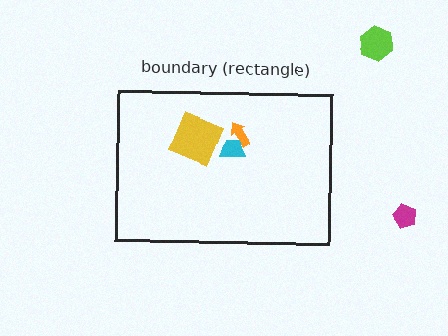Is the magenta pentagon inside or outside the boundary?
Outside.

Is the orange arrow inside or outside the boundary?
Inside.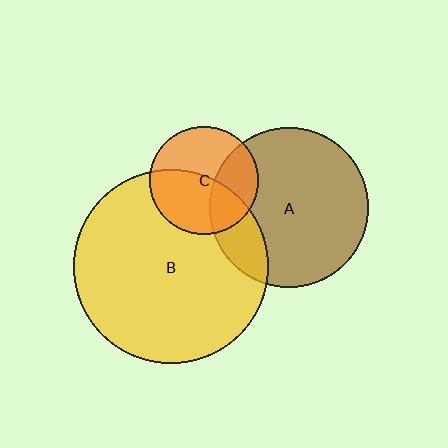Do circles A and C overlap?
Yes.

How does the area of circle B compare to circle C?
Approximately 3.2 times.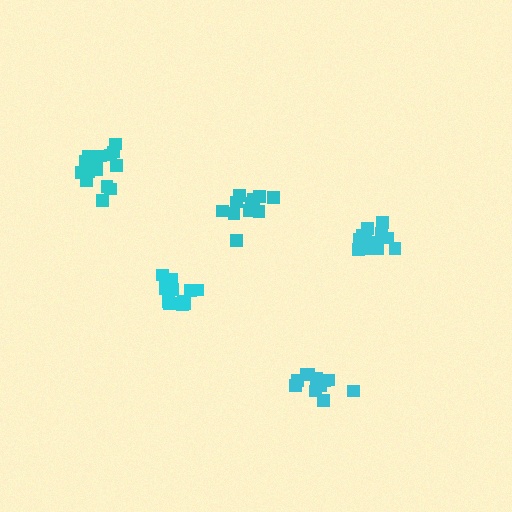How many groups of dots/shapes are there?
There are 5 groups.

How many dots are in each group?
Group 1: 15 dots, Group 2: 11 dots, Group 3: 11 dots, Group 4: 17 dots, Group 5: 15 dots (69 total).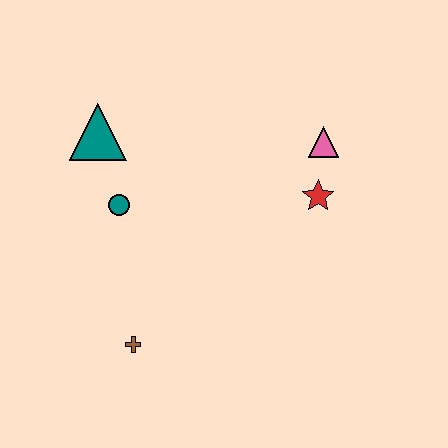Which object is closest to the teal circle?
The teal triangle is closest to the teal circle.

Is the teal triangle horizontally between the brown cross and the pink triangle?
No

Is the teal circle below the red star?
Yes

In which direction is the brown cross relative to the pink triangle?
The brown cross is below the pink triangle.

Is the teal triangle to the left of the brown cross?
Yes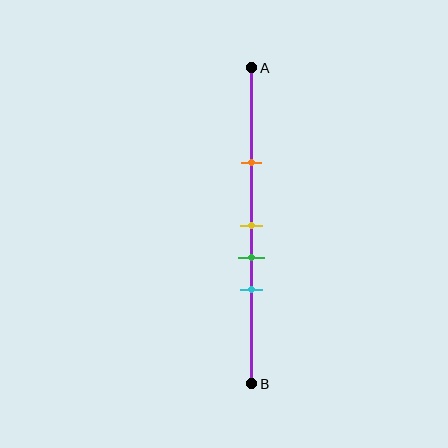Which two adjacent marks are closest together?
The yellow and green marks are the closest adjacent pair.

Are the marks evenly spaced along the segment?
No, the marks are not evenly spaced.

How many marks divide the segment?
There are 4 marks dividing the segment.